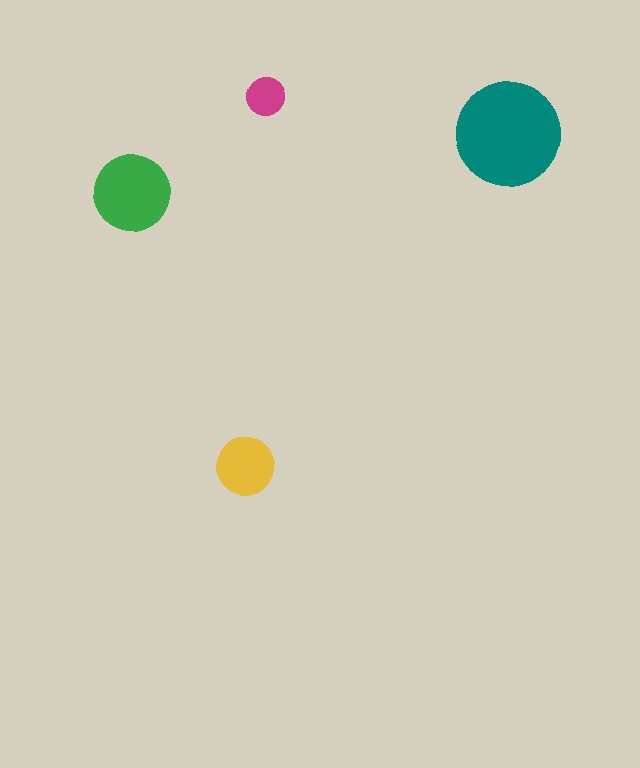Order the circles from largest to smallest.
the teal one, the green one, the yellow one, the magenta one.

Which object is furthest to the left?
The green circle is leftmost.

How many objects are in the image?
There are 4 objects in the image.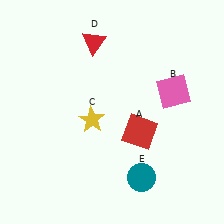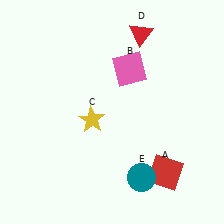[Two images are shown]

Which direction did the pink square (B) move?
The pink square (B) moved left.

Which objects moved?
The objects that moved are: the red square (A), the pink square (B), the red triangle (D).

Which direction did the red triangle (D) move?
The red triangle (D) moved right.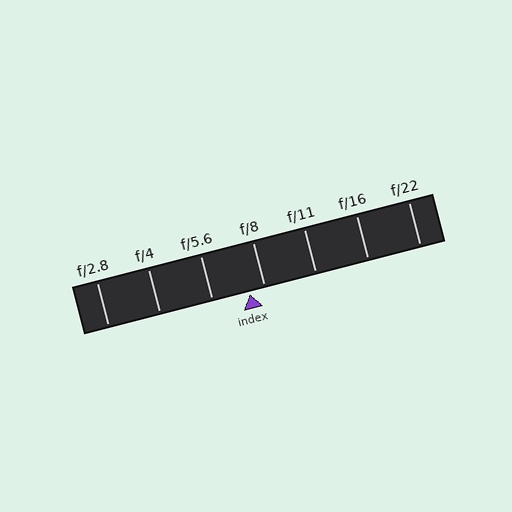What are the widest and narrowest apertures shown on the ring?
The widest aperture shown is f/2.8 and the narrowest is f/22.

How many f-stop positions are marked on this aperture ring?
There are 7 f-stop positions marked.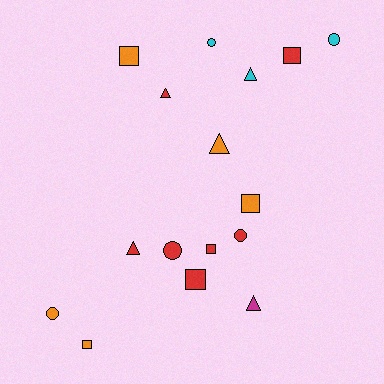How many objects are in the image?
There are 16 objects.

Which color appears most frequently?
Red, with 7 objects.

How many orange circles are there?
There is 1 orange circle.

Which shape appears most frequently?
Square, with 6 objects.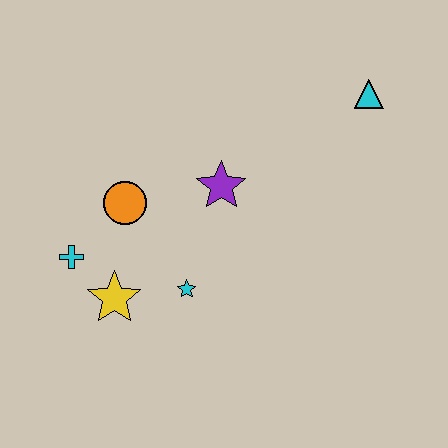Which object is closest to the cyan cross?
The yellow star is closest to the cyan cross.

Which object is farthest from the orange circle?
The cyan triangle is farthest from the orange circle.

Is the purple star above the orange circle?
Yes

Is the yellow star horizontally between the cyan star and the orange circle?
No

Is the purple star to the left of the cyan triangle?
Yes